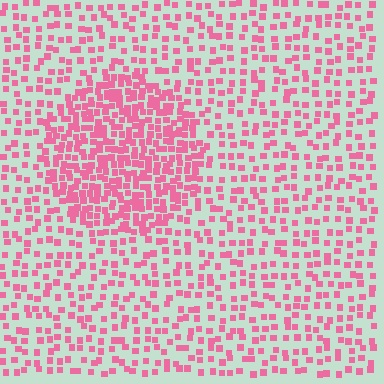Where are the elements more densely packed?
The elements are more densely packed inside the circle boundary.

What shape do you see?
I see a circle.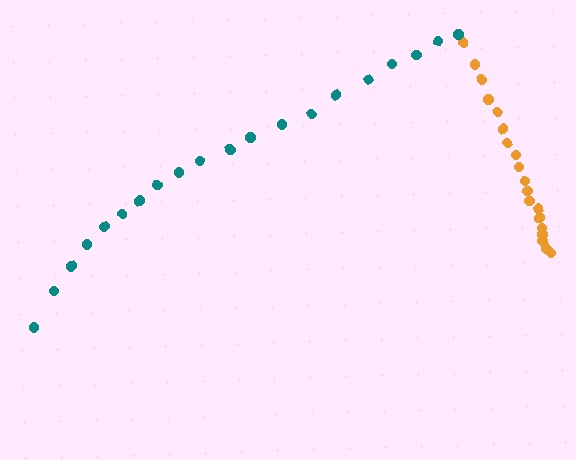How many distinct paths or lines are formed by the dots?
There are 2 distinct paths.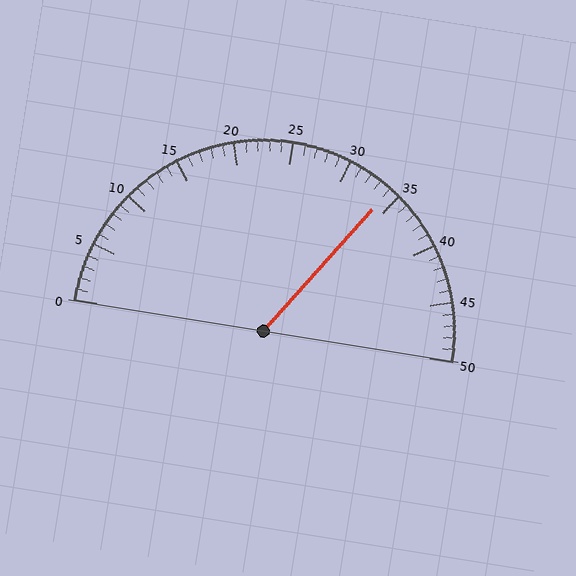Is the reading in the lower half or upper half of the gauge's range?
The reading is in the upper half of the range (0 to 50).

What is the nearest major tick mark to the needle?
The nearest major tick mark is 35.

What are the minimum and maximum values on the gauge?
The gauge ranges from 0 to 50.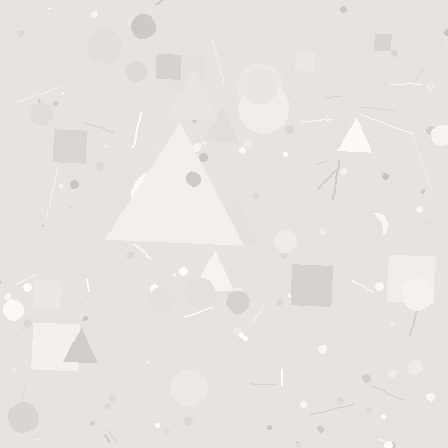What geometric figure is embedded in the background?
A triangle is embedded in the background.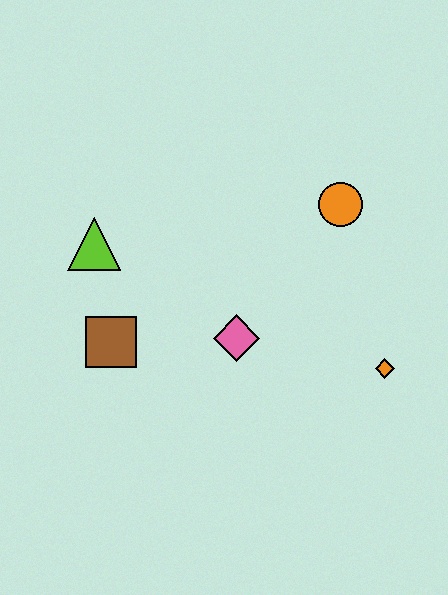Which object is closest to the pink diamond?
The brown square is closest to the pink diamond.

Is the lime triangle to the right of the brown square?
No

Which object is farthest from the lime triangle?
The orange diamond is farthest from the lime triangle.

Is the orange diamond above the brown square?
No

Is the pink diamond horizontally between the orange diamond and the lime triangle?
Yes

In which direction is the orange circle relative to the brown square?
The orange circle is to the right of the brown square.